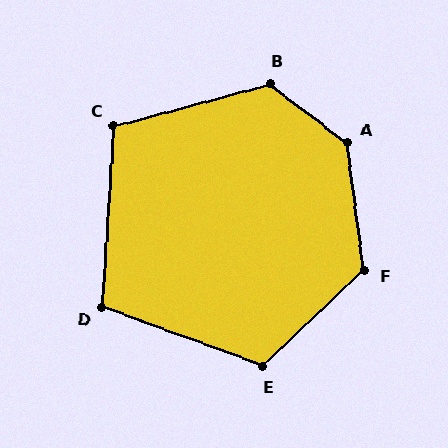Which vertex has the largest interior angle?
A, at approximately 135 degrees.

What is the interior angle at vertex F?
Approximately 126 degrees (obtuse).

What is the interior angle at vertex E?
Approximately 116 degrees (obtuse).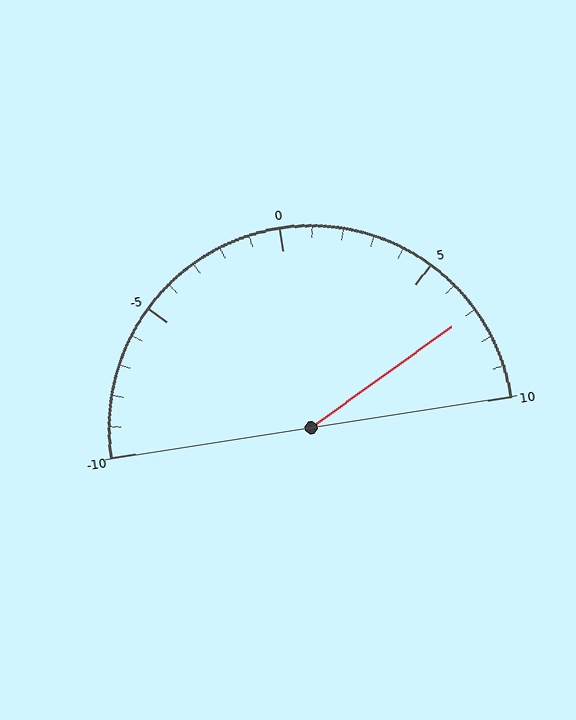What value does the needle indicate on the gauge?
The needle indicates approximately 7.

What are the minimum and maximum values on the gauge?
The gauge ranges from -10 to 10.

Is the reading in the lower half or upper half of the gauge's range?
The reading is in the upper half of the range (-10 to 10).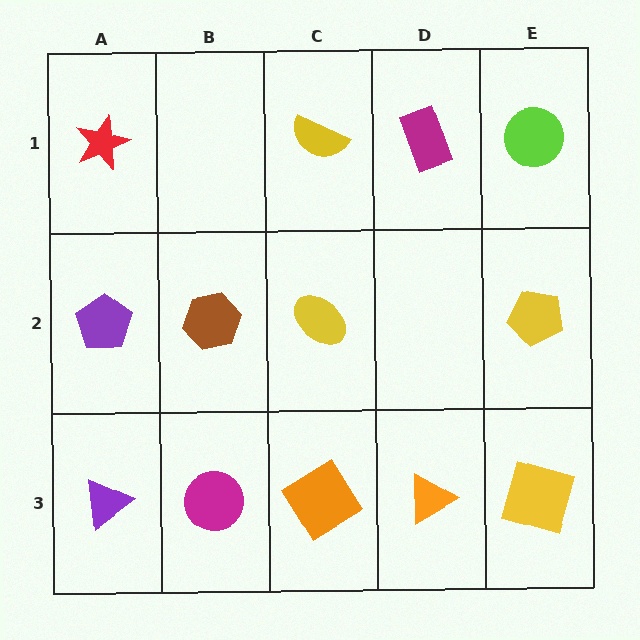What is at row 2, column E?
A yellow pentagon.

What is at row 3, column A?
A purple triangle.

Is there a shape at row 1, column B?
No, that cell is empty.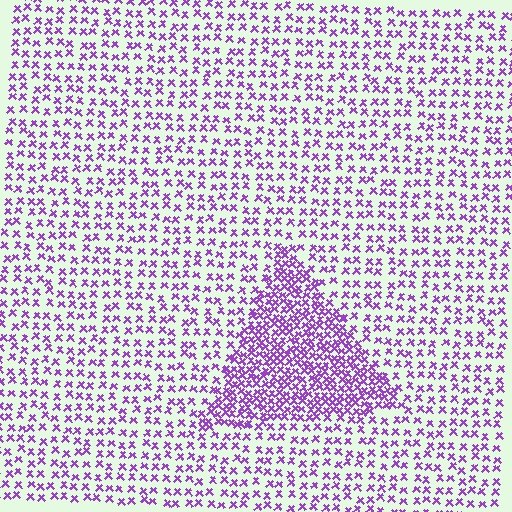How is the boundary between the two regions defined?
The boundary is defined by a change in element density (approximately 2.2x ratio). All elements are the same color, size, and shape.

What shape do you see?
I see a triangle.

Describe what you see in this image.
The image contains small purple elements arranged at two different densities. A triangle-shaped region is visible where the elements are more densely packed than the surrounding area.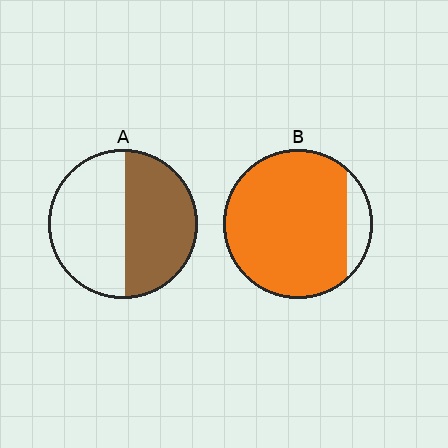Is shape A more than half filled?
Roughly half.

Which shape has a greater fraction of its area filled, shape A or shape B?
Shape B.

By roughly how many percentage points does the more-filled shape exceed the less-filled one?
By roughly 40 percentage points (B over A).